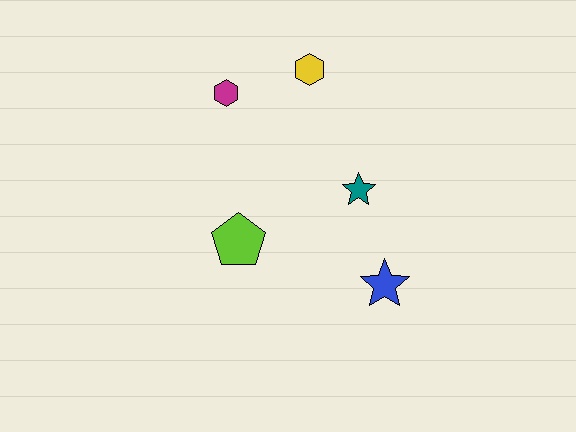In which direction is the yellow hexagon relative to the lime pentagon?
The yellow hexagon is above the lime pentagon.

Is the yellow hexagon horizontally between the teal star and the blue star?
No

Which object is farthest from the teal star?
The magenta hexagon is farthest from the teal star.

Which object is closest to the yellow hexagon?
The magenta hexagon is closest to the yellow hexagon.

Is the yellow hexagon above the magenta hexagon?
Yes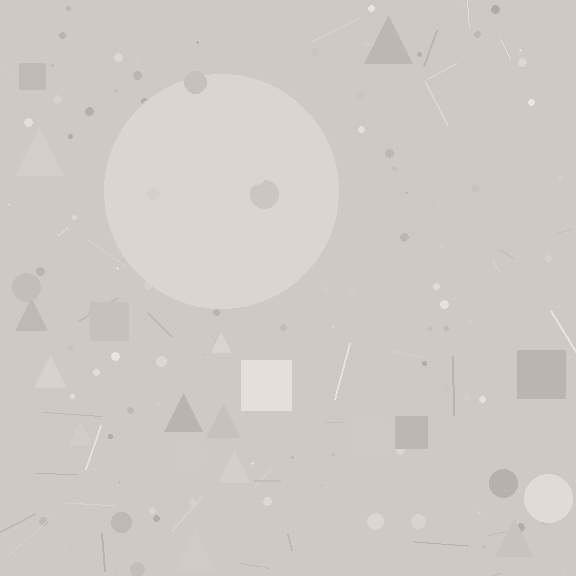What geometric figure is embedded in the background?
A circle is embedded in the background.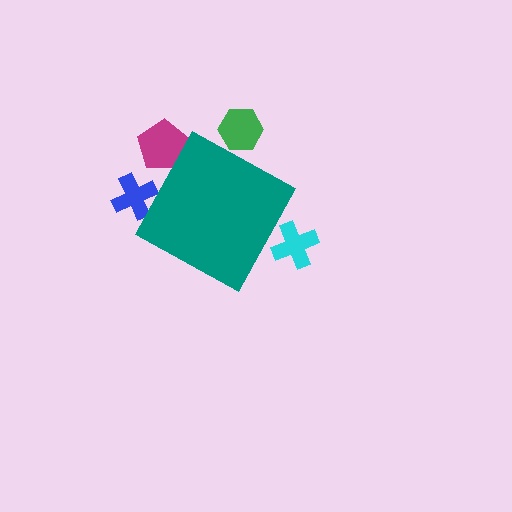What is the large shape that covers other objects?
A teal diamond.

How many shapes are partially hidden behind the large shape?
4 shapes are partially hidden.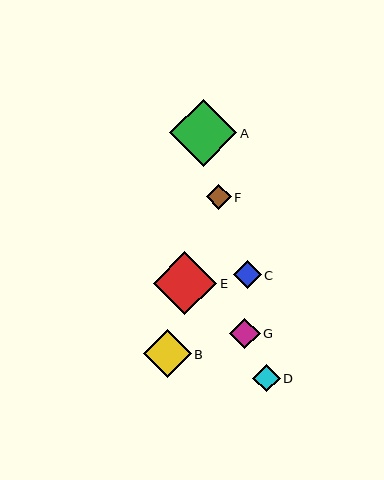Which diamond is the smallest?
Diamond F is the smallest with a size of approximately 25 pixels.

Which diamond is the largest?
Diamond A is the largest with a size of approximately 67 pixels.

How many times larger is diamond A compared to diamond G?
Diamond A is approximately 2.2 times the size of diamond G.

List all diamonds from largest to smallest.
From largest to smallest: A, E, B, G, C, D, F.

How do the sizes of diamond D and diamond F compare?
Diamond D and diamond F are approximately the same size.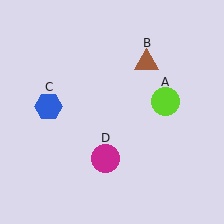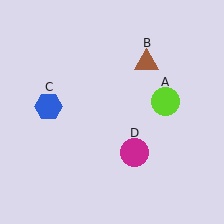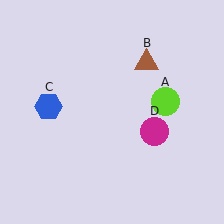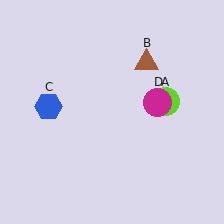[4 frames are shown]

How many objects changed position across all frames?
1 object changed position: magenta circle (object D).